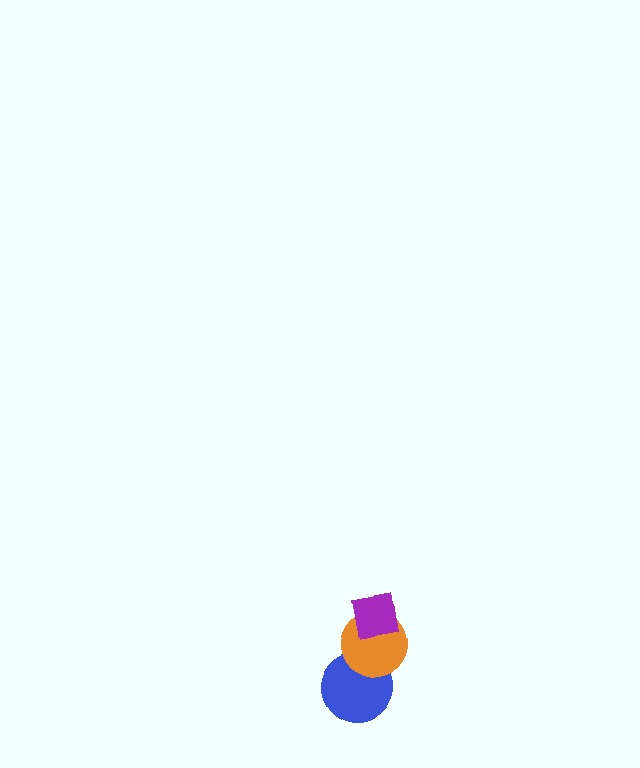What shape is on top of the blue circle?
The orange circle is on top of the blue circle.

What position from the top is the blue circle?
The blue circle is 3rd from the top.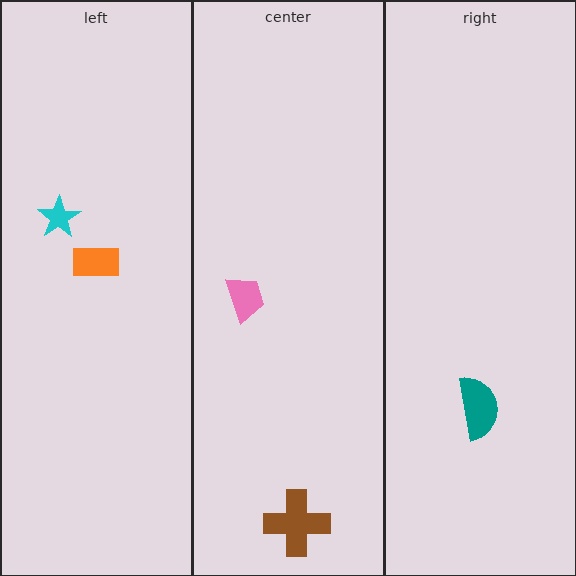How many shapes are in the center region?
2.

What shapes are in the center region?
The pink trapezoid, the brown cross.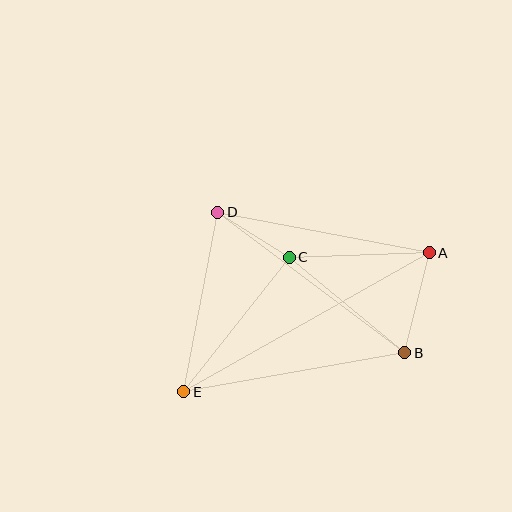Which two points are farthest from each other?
Points A and E are farthest from each other.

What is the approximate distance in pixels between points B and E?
The distance between B and E is approximately 224 pixels.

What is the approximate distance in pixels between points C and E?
The distance between C and E is approximately 171 pixels.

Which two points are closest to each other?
Points C and D are closest to each other.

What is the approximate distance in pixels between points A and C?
The distance between A and C is approximately 140 pixels.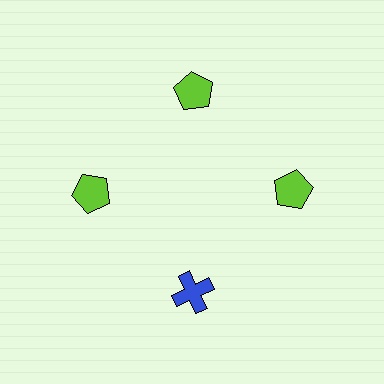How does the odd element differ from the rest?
It differs in both color (blue instead of lime) and shape (cross instead of pentagon).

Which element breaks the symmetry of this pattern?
The blue cross at roughly the 6 o'clock position breaks the symmetry. All other shapes are lime pentagons.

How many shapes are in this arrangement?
There are 4 shapes arranged in a ring pattern.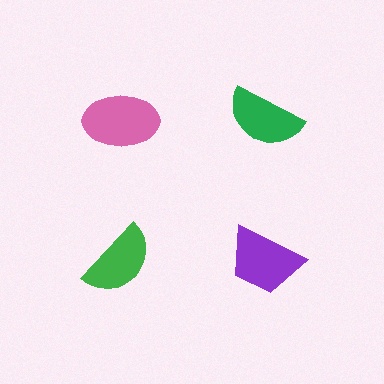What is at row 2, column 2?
A purple trapezoid.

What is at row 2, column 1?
A green semicircle.